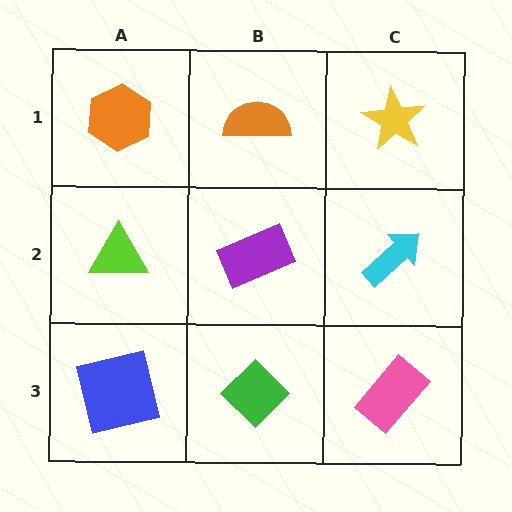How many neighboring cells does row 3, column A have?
2.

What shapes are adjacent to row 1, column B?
A purple rectangle (row 2, column B), an orange hexagon (row 1, column A), a yellow star (row 1, column C).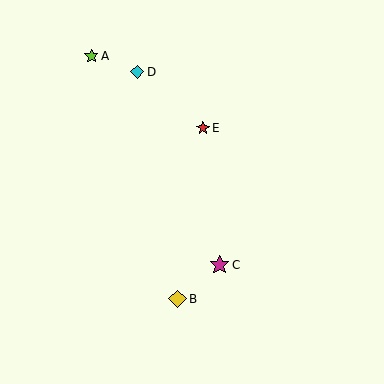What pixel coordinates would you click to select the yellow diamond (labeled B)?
Click at (177, 299) to select the yellow diamond B.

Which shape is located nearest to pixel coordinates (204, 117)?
The red star (labeled E) at (203, 128) is nearest to that location.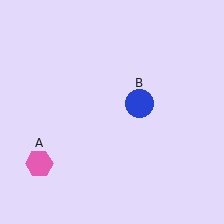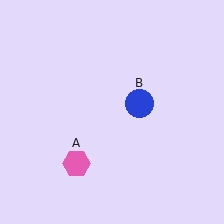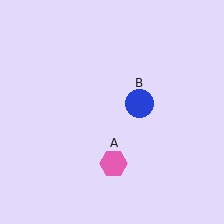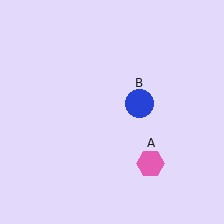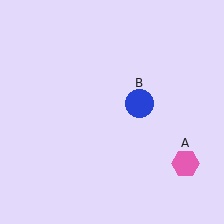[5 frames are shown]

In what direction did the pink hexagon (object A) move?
The pink hexagon (object A) moved right.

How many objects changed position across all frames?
1 object changed position: pink hexagon (object A).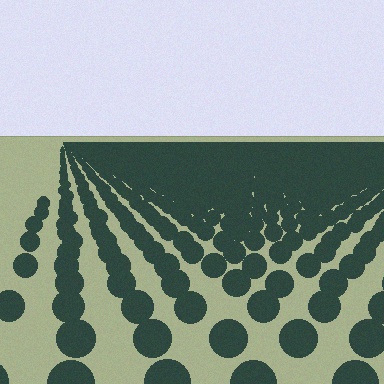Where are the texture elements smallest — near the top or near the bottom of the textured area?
Near the top.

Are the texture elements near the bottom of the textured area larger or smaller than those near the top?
Larger. Near the bottom, elements are closer to the viewer and appear at a bigger on-screen size.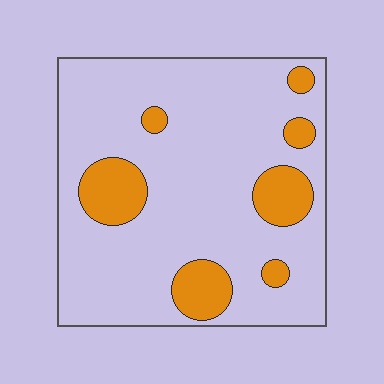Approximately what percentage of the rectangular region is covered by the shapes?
Approximately 15%.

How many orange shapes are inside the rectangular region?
7.